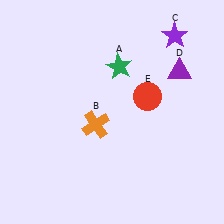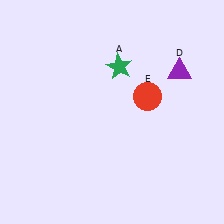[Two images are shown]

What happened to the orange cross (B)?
The orange cross (B) was removed in Image 2. It was in the bottom-left area of Image 1.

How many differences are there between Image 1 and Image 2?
There are 2 differences between the two images.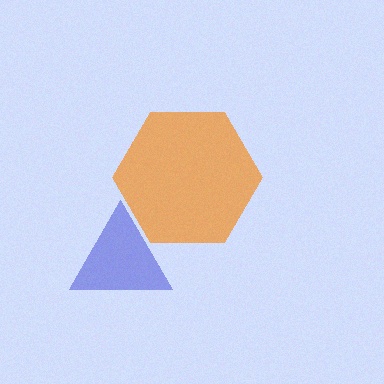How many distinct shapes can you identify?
There are 2 distinct shapes: a blue triangle, an orange hexagon.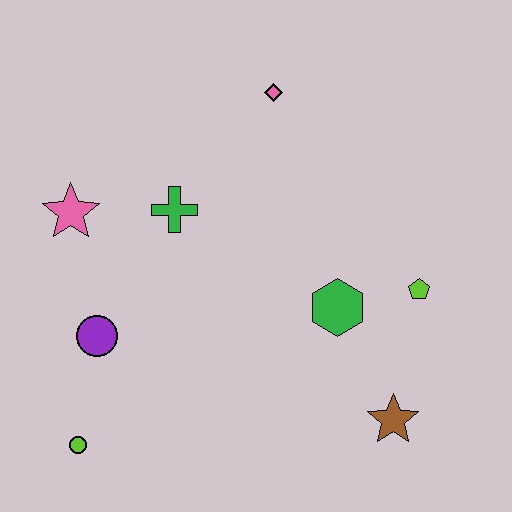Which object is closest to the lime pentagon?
The green hexagon is closest to the lime pentagon.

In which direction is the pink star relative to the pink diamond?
The pink star is to the left of the pink diamond.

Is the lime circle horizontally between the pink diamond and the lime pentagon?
No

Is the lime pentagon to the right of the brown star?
Yes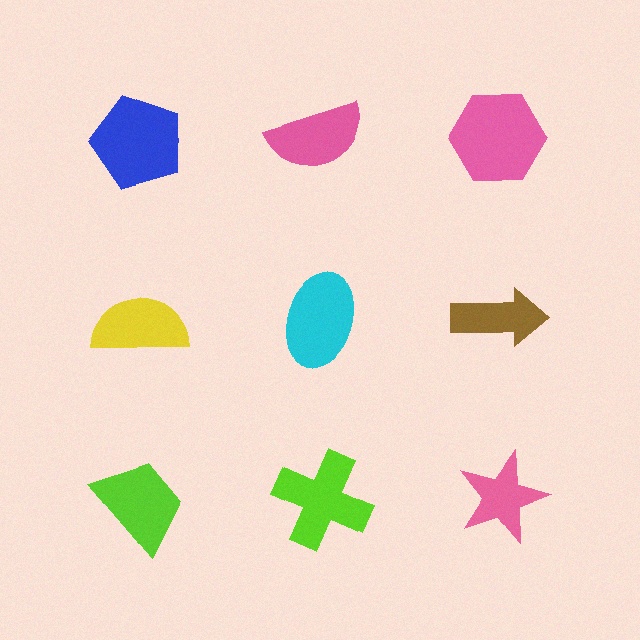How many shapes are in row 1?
3 shapes.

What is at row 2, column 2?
A cyan ellipse.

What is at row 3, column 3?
A pink star.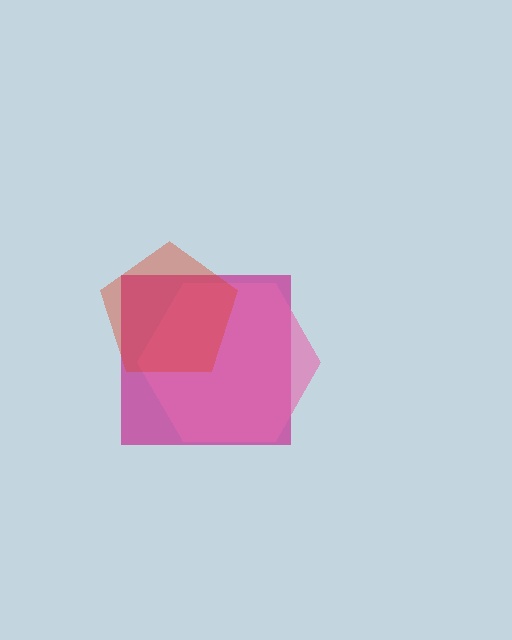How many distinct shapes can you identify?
There are 3 distinct shapes: a magenta square, a pink hexagon, a red pentagon.